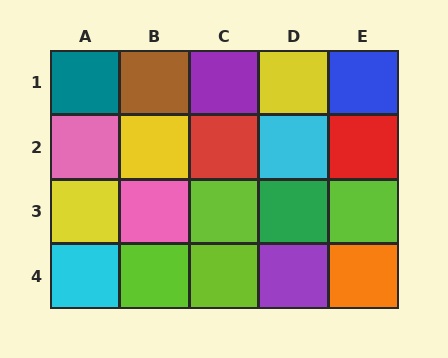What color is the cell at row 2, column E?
Red.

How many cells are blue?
1 cell is blue.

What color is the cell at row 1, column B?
Brown.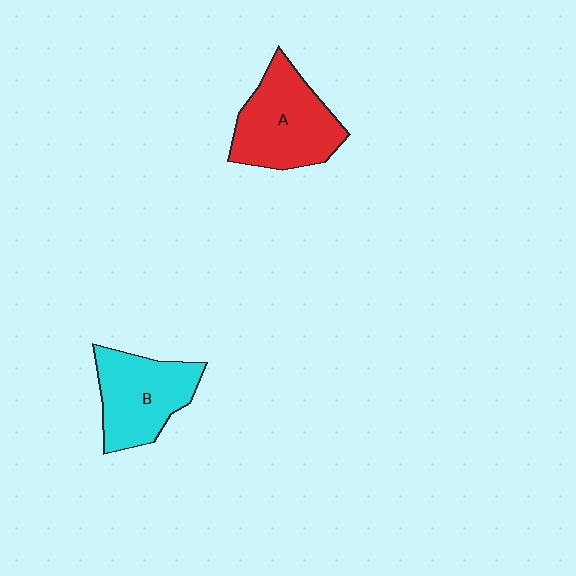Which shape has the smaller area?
Shape B (cyan).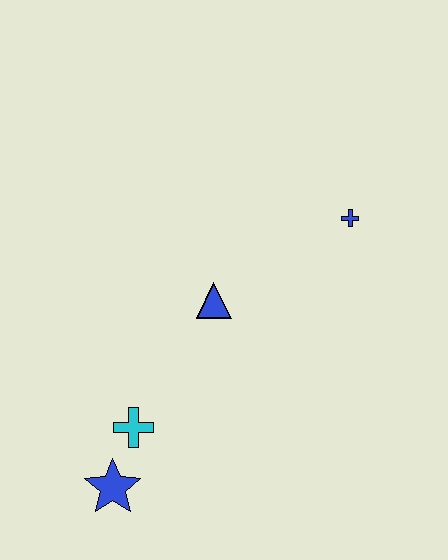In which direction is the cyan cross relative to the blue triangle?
The cyan cross is below the blue triangle.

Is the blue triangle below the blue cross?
Yes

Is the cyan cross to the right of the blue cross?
No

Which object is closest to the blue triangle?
The cyan cross is closest to the blue triangle.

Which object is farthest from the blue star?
The blue cross is farthest from the blue star.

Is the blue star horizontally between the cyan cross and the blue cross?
No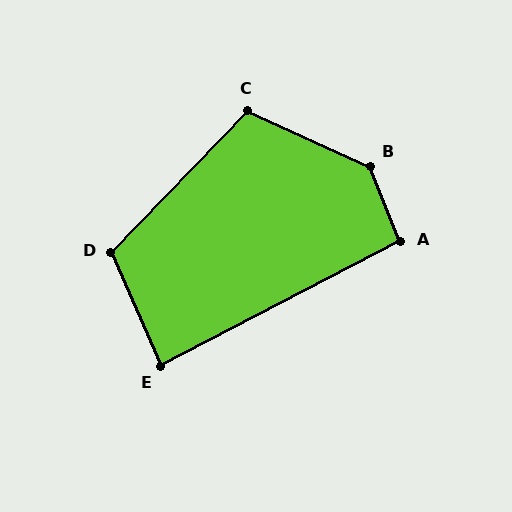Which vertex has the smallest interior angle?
E, at approximately 86 degrees.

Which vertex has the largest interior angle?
B, at approximately 136 degrees.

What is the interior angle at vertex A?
Approximately 95 degrees (obtuse).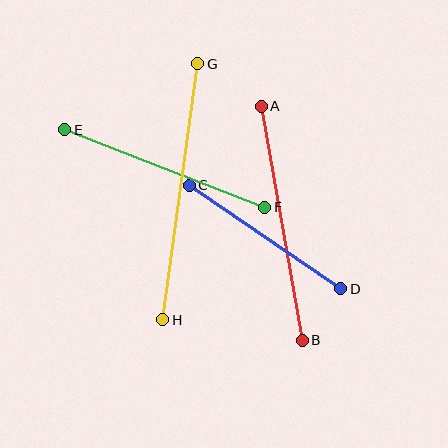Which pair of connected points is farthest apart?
Points G and H are farthest apart.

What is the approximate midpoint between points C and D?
The midpoint is at approximately (265, 237) pixels.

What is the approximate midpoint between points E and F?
The midpoint is at approximately (165, 168) pixels.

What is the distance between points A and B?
The distance is approximately 238 pixels.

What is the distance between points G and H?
The distance is approximately 258 pixels.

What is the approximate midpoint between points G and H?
The midpoint is at approximately (180, 192) pixels.